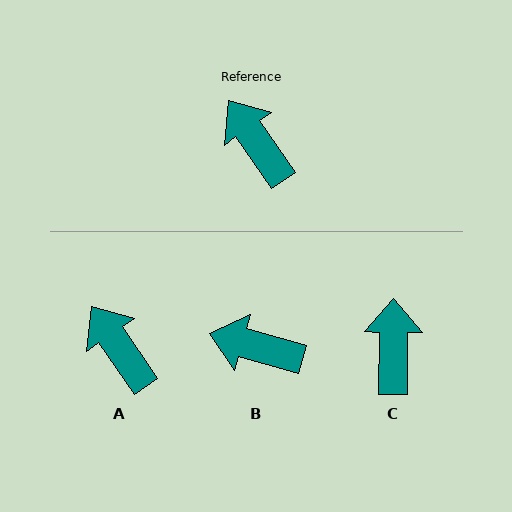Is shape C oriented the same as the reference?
No, it is off by about 35 degrees.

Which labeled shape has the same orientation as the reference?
A.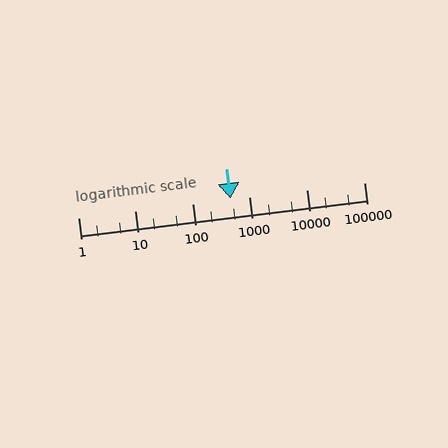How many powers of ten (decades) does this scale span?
The scale spans 5 decades, from 1 to 100000.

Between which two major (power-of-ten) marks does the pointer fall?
The pointer is between 100 and 1000.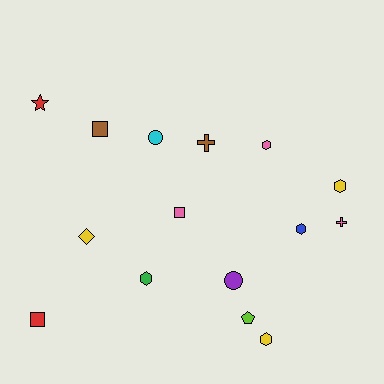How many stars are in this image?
There is 1 star.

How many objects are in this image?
There are 15 objects.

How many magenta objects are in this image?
There are no magenta objects.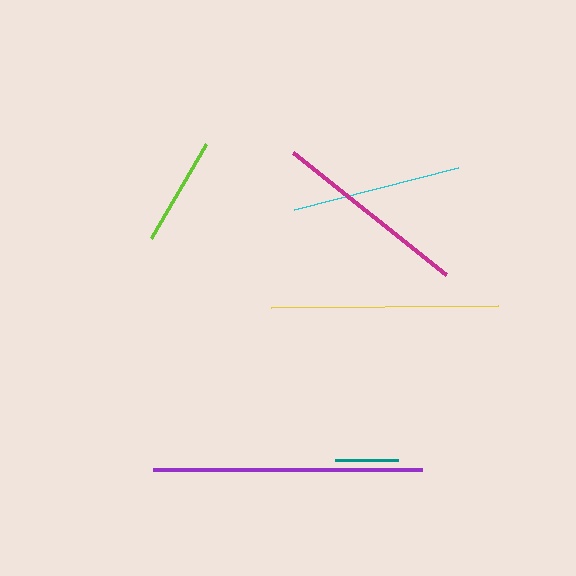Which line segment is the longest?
The purple line is the longest at approximately 270 pixels.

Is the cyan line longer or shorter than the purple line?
The purple line is longer than the cyan line.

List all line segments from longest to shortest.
From longest to shortest: purple, yellow, magenta, cyan, lime, teal.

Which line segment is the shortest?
The teal line is the shortest at approximately 63 pixels.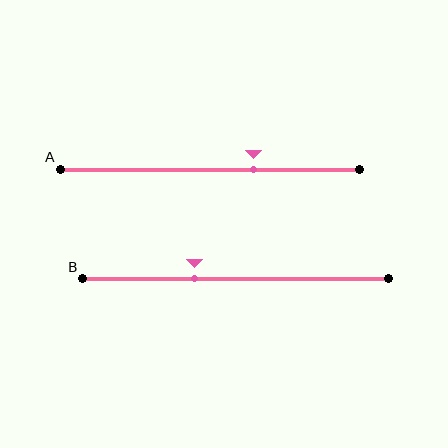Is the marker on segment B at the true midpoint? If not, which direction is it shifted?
No, the marker on segment B is shifted to the left by about 13% of the segment length.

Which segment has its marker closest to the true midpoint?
Segment B has its marker closest to the true midpoint.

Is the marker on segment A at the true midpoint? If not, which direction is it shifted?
No, the marker on segment A is shifted to the right by about 14% of the segment length.